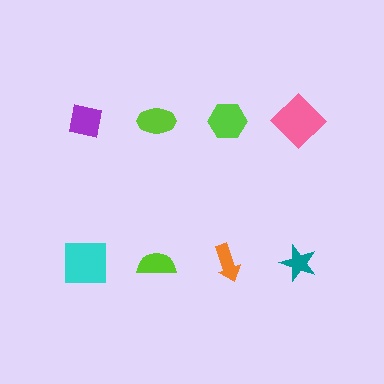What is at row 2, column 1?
A cyan square.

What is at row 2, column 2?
A lime semicircle.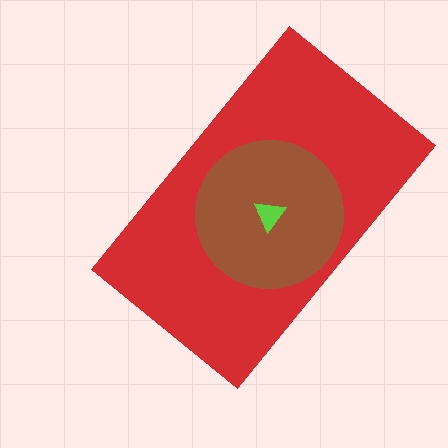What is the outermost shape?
The red rectangle.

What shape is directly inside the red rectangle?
The brown circle.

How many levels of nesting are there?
3.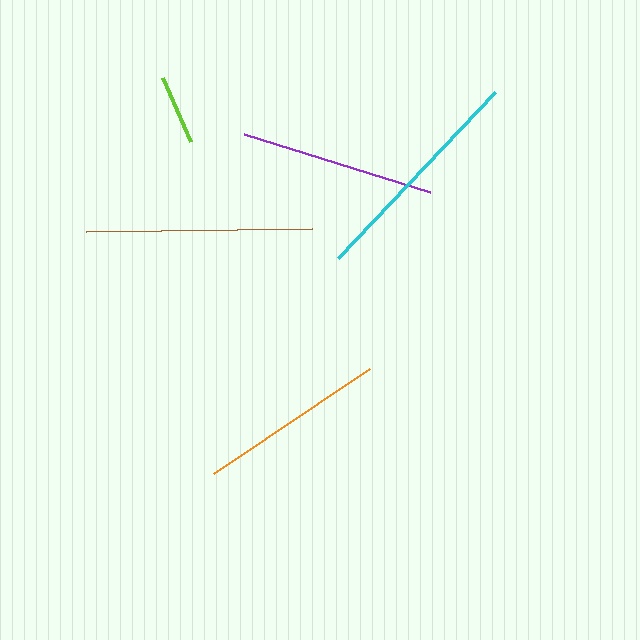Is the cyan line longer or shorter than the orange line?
The cyan line is longer than the orange line.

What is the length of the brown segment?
The brown segment is approximately 226 pixels long.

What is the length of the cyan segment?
The cyan segment is approximately 229 pixels long.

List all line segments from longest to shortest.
From longest to shortest: cyan, brown, purple, orange, lime.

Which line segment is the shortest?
The lime line is the shortest at approximately 70 pixels.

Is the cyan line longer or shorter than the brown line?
The cyan line is longer than the brown line.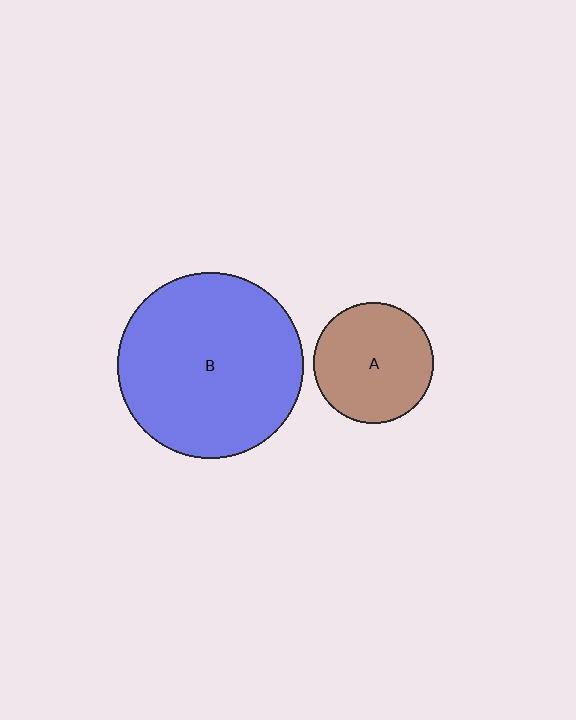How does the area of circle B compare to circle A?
Approximately 2.4 times.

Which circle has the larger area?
Circle B (blue).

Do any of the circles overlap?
No, none of the circles overlap.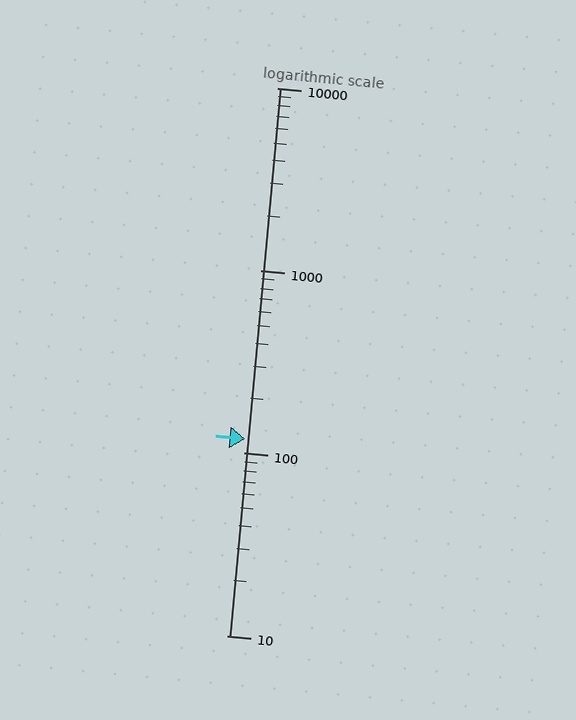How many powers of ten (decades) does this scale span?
The scale spans 3 decades, from 10 to 10000.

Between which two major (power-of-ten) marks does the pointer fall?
The pointer is between 100 and 1000.